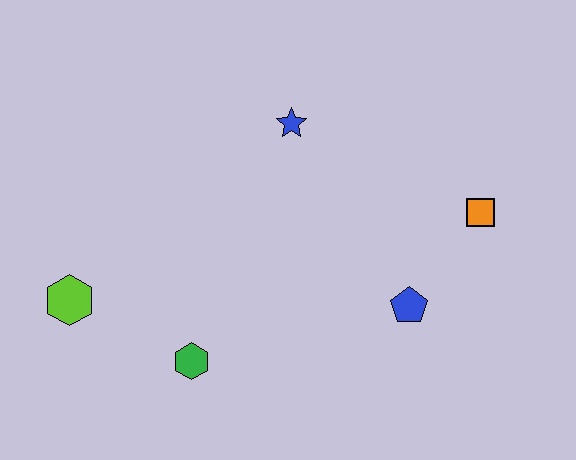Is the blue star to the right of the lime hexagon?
Yes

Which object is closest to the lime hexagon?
The green hexagon is closest to the lime hexagon.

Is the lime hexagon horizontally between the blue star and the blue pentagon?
No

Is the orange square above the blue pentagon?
Yes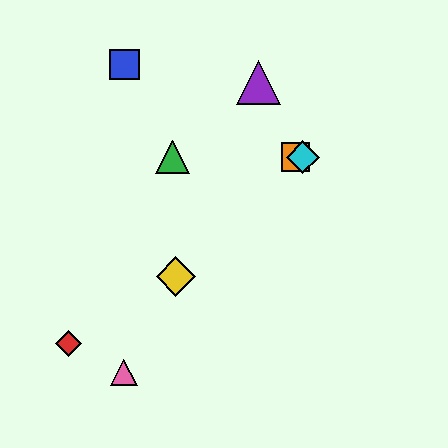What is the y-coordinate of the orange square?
The orange square is at y≈157.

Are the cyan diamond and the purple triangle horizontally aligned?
No, the cyan diamond is at y≈157 and the purple triangle is at y≈83.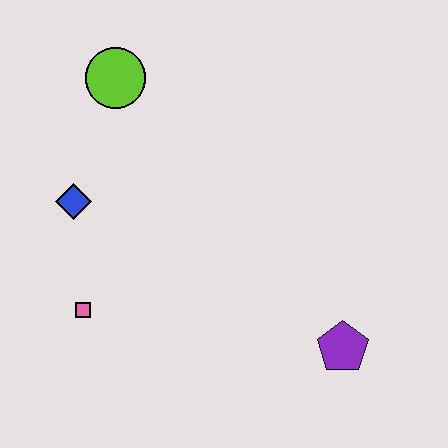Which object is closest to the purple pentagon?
The pink square is closest to the purple pentagon.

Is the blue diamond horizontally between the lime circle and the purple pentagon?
No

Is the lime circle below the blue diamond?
No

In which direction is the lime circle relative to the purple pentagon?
The lime circle is above the purple pentagon.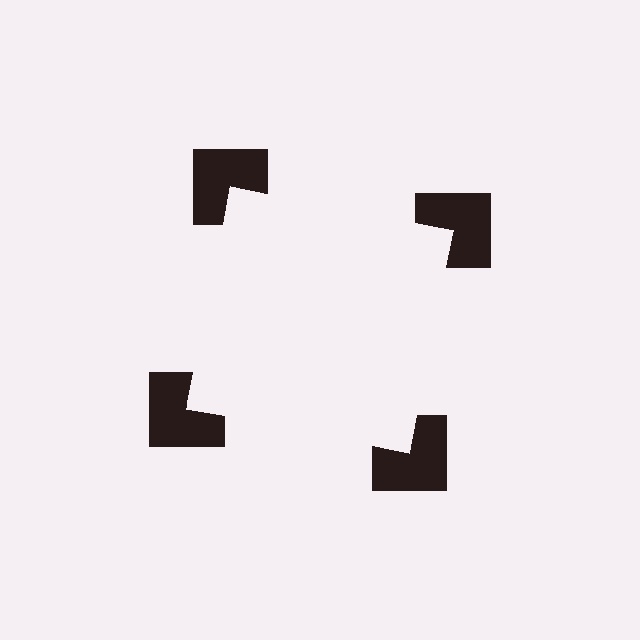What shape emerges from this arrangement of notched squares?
An illusory square — its edges are inferred from the aligned wedge cuts in the notched squares, not physically drawn.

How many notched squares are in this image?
There are 4 — one at each vertex of the illusory square.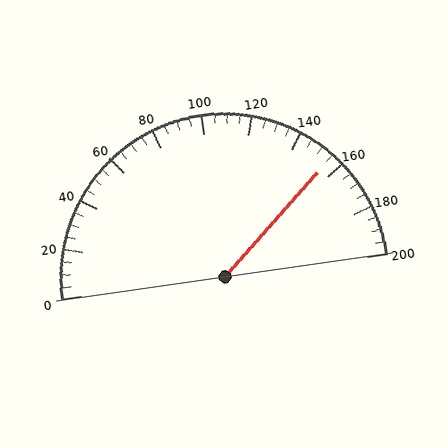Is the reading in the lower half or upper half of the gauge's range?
The reading is in the upper half of the range (0 to 200).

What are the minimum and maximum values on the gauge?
The gauge ranges from 0 to 200.